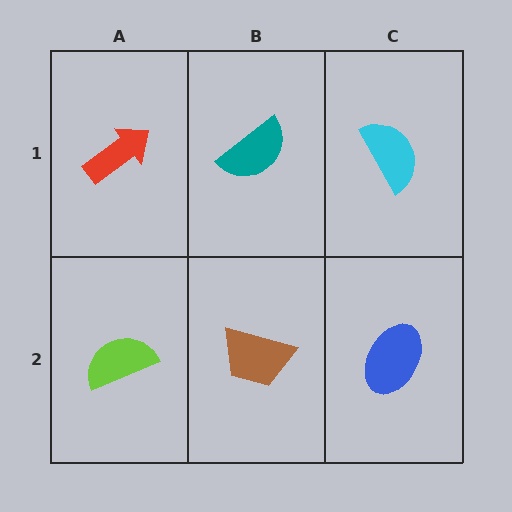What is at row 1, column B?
A teal semicircle.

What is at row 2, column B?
A brown trapezoid.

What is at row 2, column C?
A blue ellipse.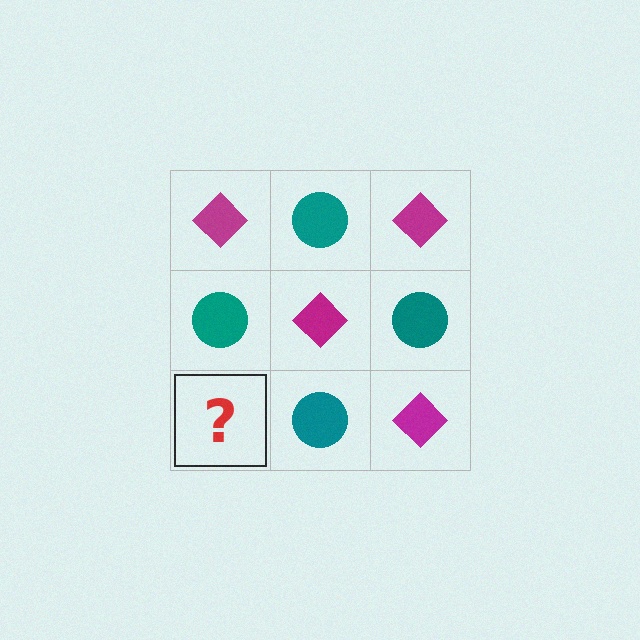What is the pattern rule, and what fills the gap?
The rule is that it alternates magenta diamond and teal circle in a checkerboard pattern. The gap should be filled with a magenta diamond.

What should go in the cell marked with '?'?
The missing cell should contain a magenta diamond.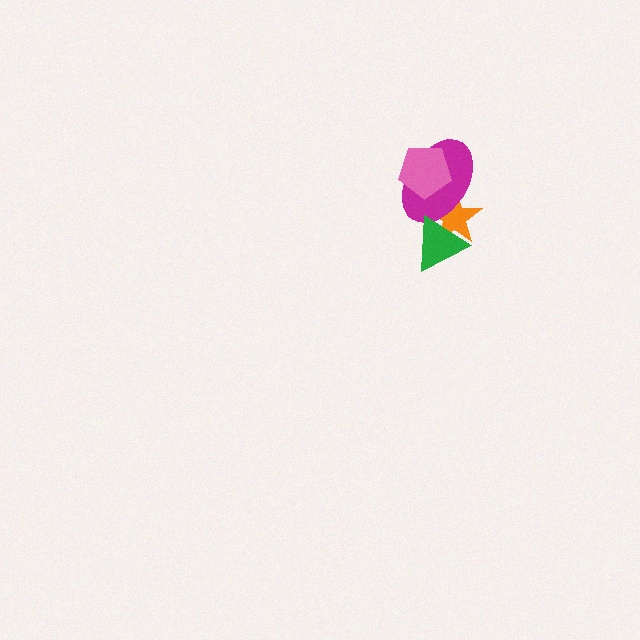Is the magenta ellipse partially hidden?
Yes, it is partially covered by another shape.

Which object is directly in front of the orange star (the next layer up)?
The magenta ellipse is directly in front of the orange star.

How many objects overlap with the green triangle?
2 objects overlap with the green triangle.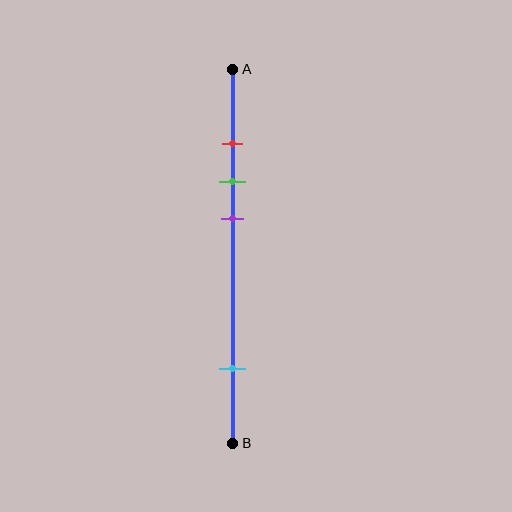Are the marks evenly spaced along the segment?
No, the marks are not evenly spaced.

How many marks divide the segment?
There are 4 marks dividing the segment.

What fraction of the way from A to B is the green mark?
The green mark is approximately 30% (0.3) of the way from A to B.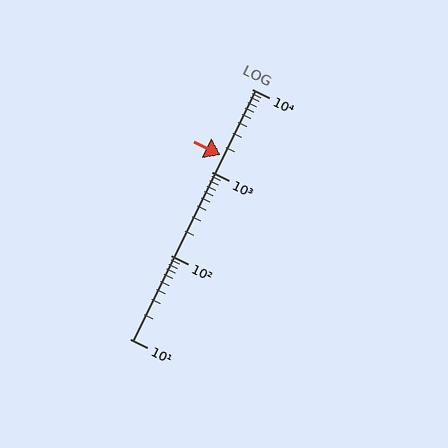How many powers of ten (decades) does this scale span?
The scale spans 3 decades, from 10 to 10000.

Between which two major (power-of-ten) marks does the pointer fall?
The pointer is between 1000 and 10000.